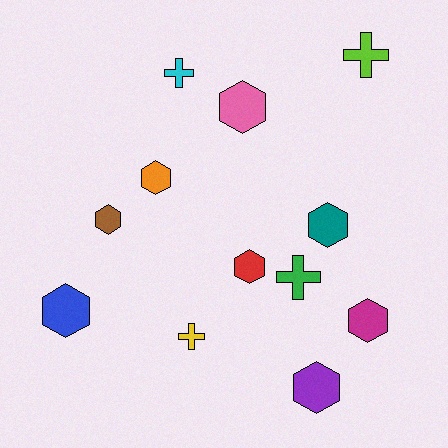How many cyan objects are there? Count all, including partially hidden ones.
There is 1 cyan object.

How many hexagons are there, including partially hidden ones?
There are 8 hexagons.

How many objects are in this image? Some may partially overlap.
There are 12 objects.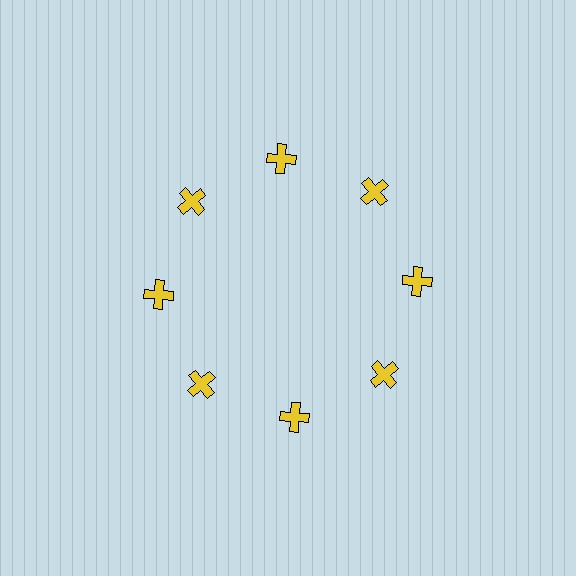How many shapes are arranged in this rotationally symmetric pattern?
There are 8 shapes, arranged in 8 groups of 1.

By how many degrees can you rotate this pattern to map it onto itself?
The pattern maps onto itself every 45 degrees of rotation.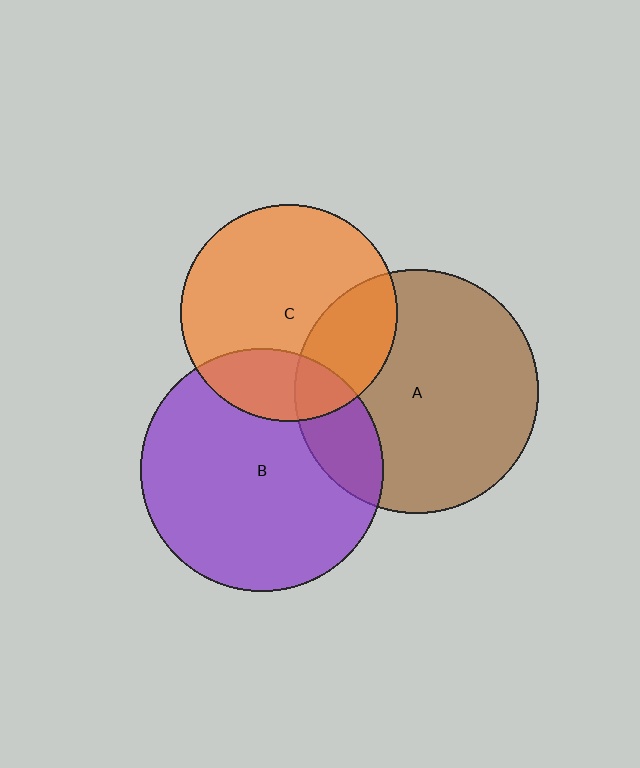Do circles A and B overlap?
Yes.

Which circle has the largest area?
Circle A (brown).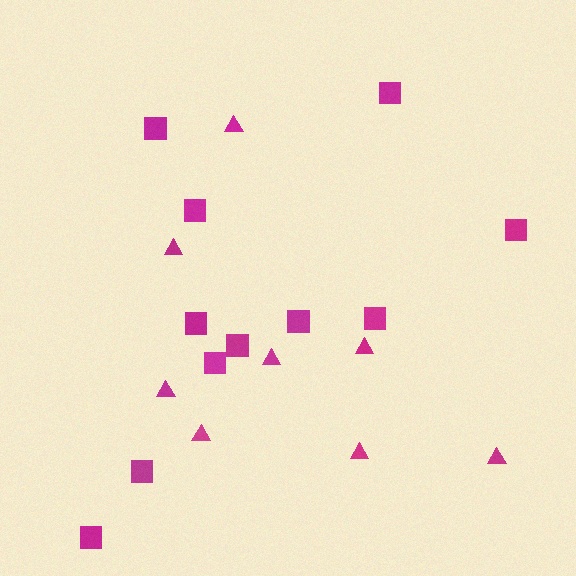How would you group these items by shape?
There are 2 groups: one group of squares (11) and one group of triangles (8).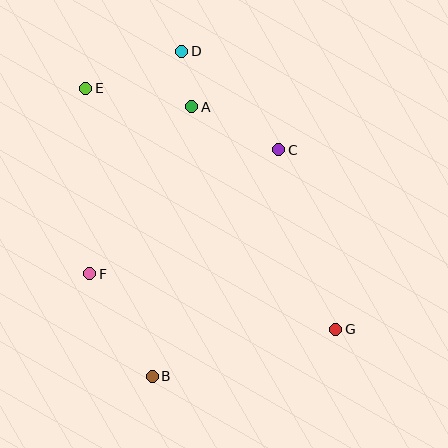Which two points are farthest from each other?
Points E and G are farthest from each other.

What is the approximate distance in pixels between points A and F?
The distance between A and F is approximately 196 pixels.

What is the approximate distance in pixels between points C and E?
The distance between C and E is approximately 202 pixels.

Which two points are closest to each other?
Points A and D are closest to each other.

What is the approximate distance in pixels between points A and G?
The distance between A and G is approximately 265 pixels.